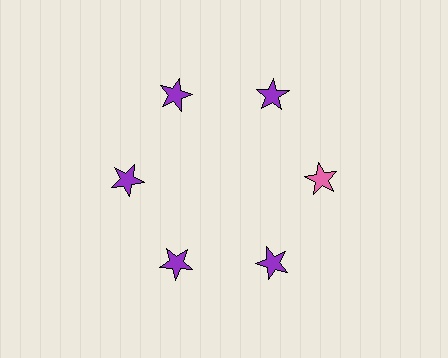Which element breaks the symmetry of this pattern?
The pink star at roughly the 3 o'clock position breaks the symmetry. All other shapes are purple stars.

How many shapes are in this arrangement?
There are 6 shapes arranged in a ring pattern.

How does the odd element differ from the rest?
It has a different color: pink instead of purple.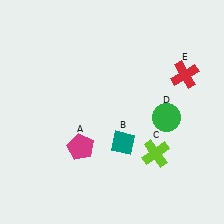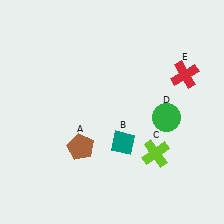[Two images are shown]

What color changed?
The pentagon (A) changed from magenta in Image 1 to brown in Image 2.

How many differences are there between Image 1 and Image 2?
There is 1 difference between the two images.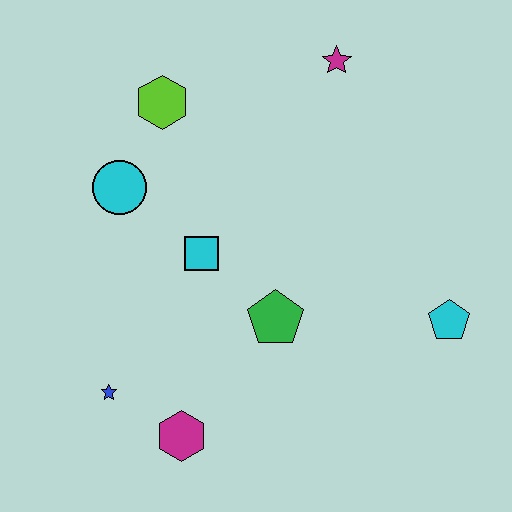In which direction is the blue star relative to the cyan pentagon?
The blue star is to the left of the cyan pentagon.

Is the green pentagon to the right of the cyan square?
Yes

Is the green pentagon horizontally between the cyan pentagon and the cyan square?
Yes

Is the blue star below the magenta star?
Yes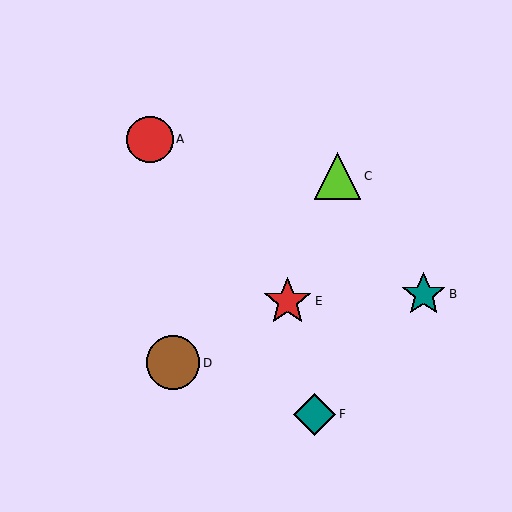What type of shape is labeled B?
Shape B is a teal star.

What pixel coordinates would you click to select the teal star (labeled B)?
Click at (424, 294) to select the teal star B.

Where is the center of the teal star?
The center of the teal star is at (424, 294).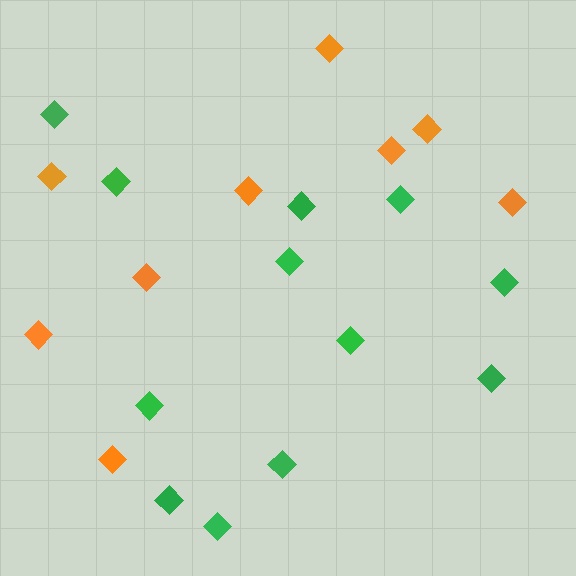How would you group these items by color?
There are 2 groups: one group of orange diamonds (9) and one group of green diamonds (12).